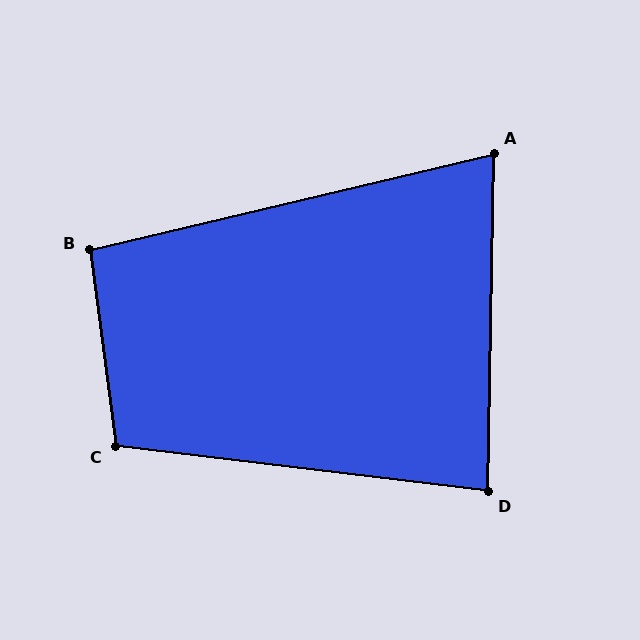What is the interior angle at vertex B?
Approximately 96 degrees (obtuse).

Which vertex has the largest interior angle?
C, at approximately 104 degrees.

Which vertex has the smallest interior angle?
A, at approximately 76 degrees.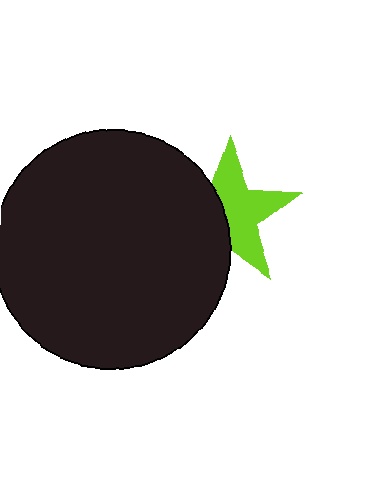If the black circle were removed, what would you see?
You would see the complete lime star.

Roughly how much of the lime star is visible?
About half of it is visible (roughly 58%).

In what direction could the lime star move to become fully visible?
The lime star could move right. That would shift it out from behind the black circle entirely.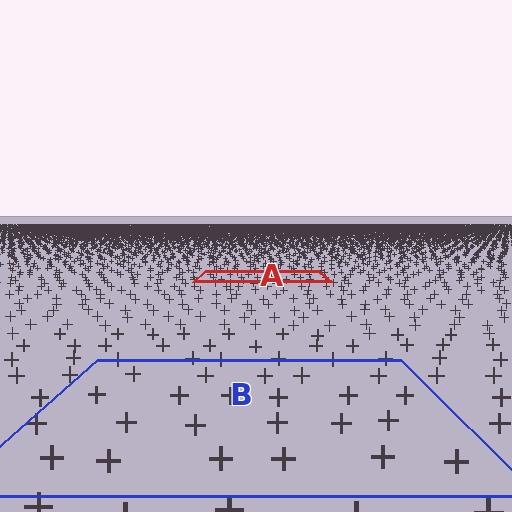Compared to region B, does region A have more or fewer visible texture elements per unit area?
Region A has more texture elements per unit area — they are packed more densely because it is farther away.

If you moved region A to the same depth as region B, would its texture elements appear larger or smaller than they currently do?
They would appear larger. At a closer depth, the same texture elements are projected at a bigger on-screen size.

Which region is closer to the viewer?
Region B is closer. The texture elements there are larger and more spread out.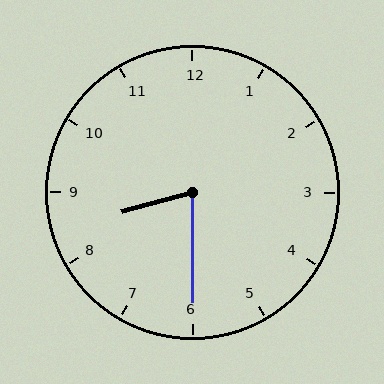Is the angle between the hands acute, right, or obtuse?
It is acute.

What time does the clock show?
8:30.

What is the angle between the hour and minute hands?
Approximately 75 degrees.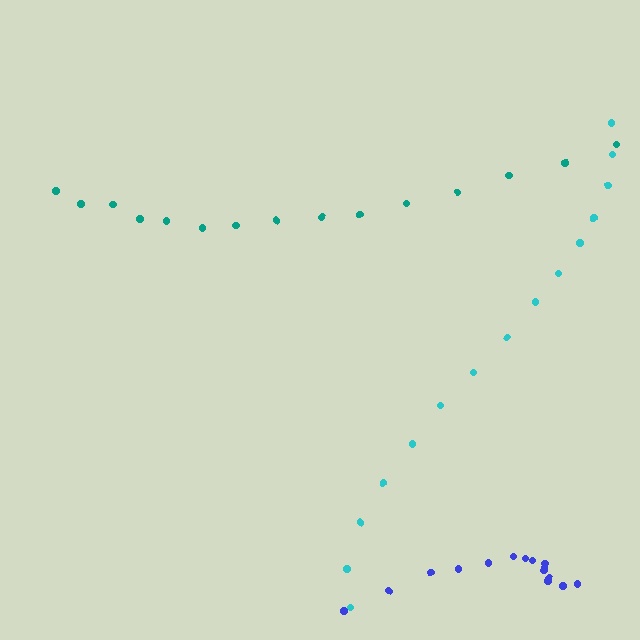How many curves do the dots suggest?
There are 3 distinct paths.